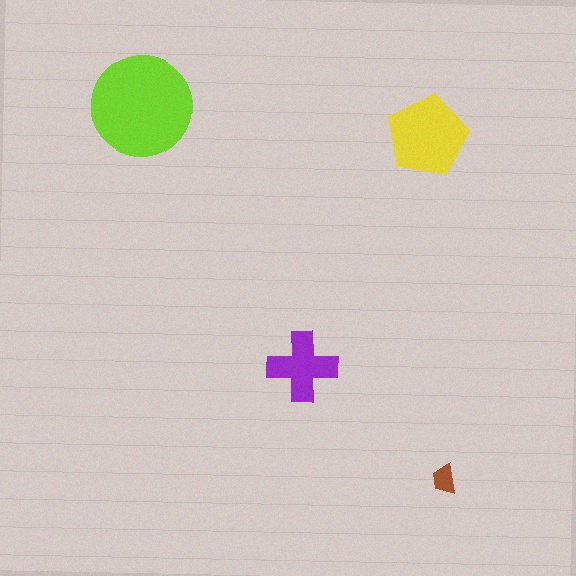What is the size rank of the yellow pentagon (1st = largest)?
2nd.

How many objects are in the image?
There are 4 objects in the image.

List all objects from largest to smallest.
The lime circle, the yellow pentagon, the purple cross, the brown trapezoid.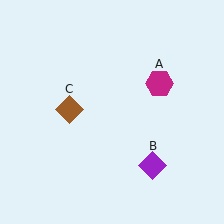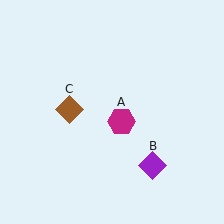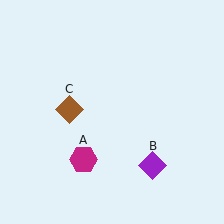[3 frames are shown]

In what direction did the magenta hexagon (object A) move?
The magenta hexagon (object A) moved down and to the left.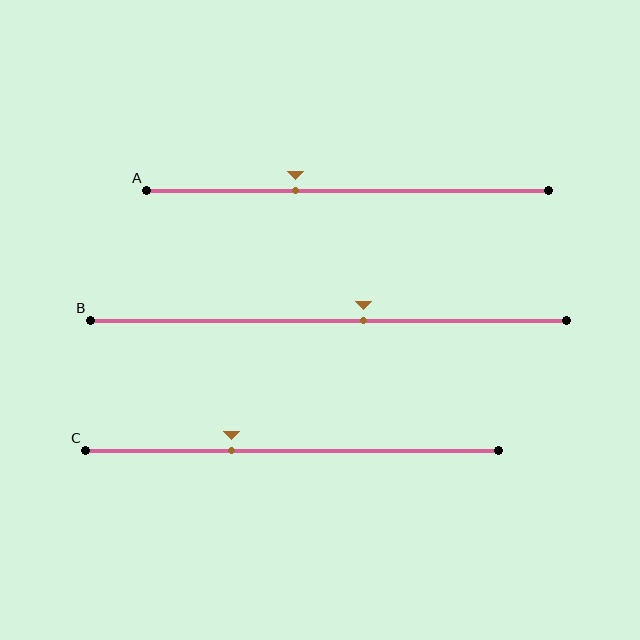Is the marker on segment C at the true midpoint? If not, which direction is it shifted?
No, the marker on segment C is shifted to the left by about 15% of the segment length.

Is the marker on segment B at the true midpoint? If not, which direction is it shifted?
No, the marker on segment B is shifted to the right by about 7% of the segment length.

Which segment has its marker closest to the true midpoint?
Segment B has its marker closest to the true midpoint.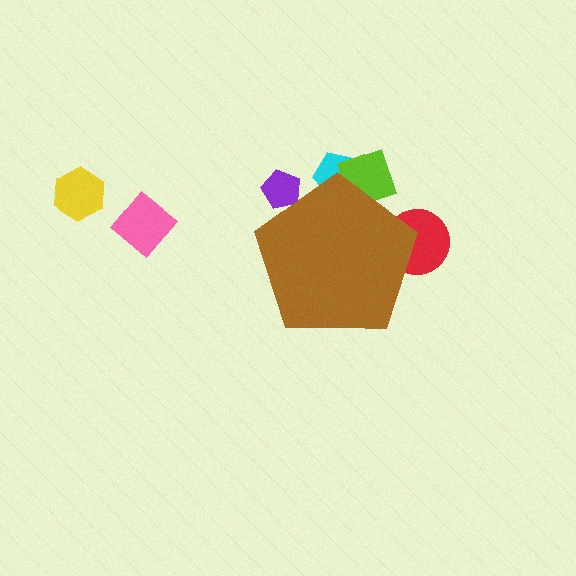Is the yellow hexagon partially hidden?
No, the yellow hexagon is fully visible.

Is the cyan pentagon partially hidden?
Yes, the cyan pentagon is partially hidden behind the brown pentagon.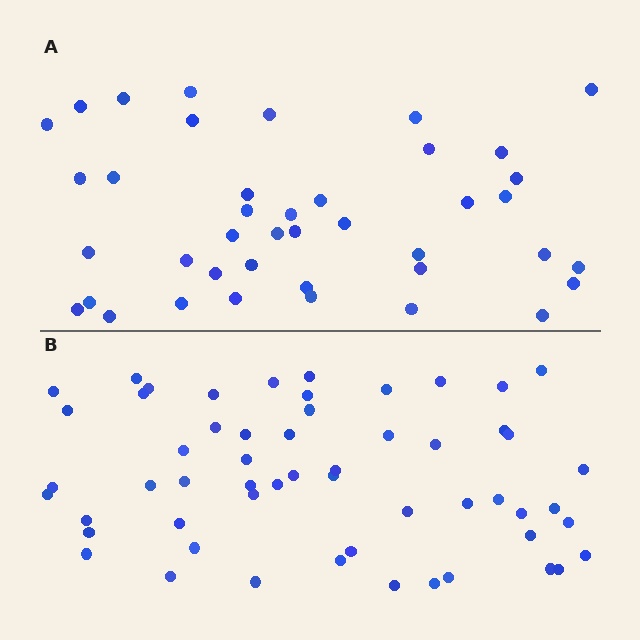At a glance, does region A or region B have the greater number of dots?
Region B (the bottom region) has more dots.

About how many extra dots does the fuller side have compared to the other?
Region B has approximately 15 more dots than region A.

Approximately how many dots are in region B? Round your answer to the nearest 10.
About 60 dots. (The exact count is 56, which rounds to 60.)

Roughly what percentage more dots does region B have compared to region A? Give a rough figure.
About 35% more.